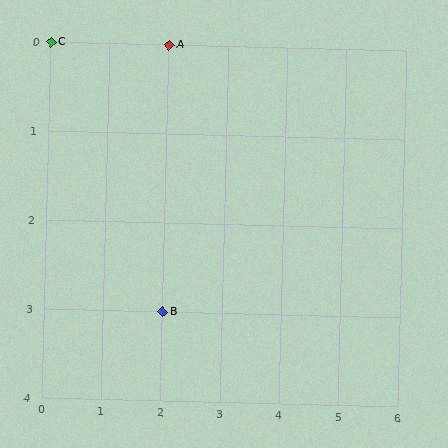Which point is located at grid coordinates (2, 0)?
Point A is at (2, 0).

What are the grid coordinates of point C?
Point C is at grid coordinates (0, 0).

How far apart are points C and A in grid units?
Points C and A are 2 columns apart.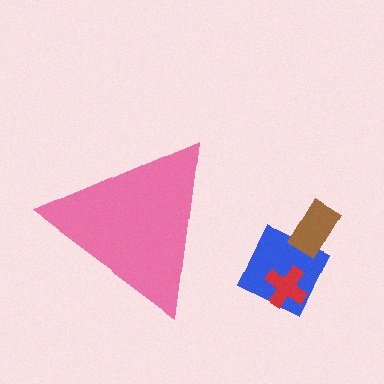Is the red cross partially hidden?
No, the red cross is fully visible.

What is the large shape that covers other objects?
A pink triangle.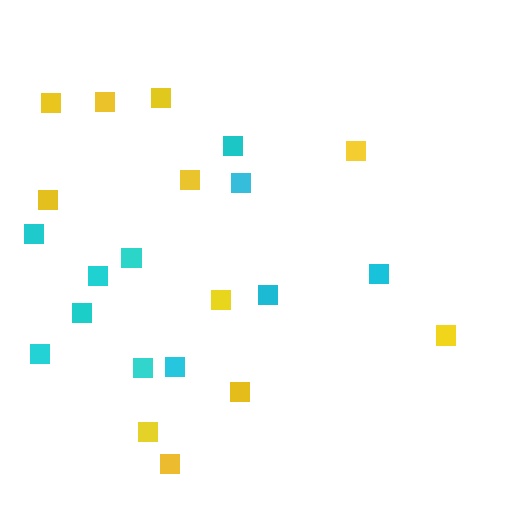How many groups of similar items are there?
There are 2 groups: one group of cyan squares (11) and one group of yellow squares (11).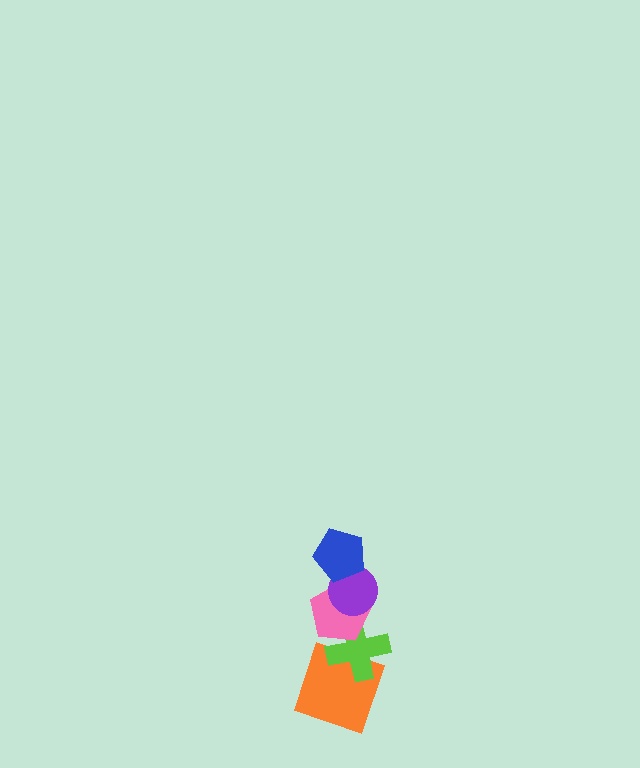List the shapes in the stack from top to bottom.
From top to bottom: the blue pentagon, the purple circle, the pink pentagon, the lime cross, the orange square.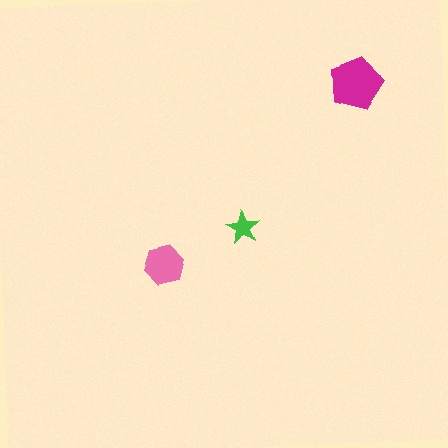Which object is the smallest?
The green star.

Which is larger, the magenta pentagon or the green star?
The magenta pentagon.